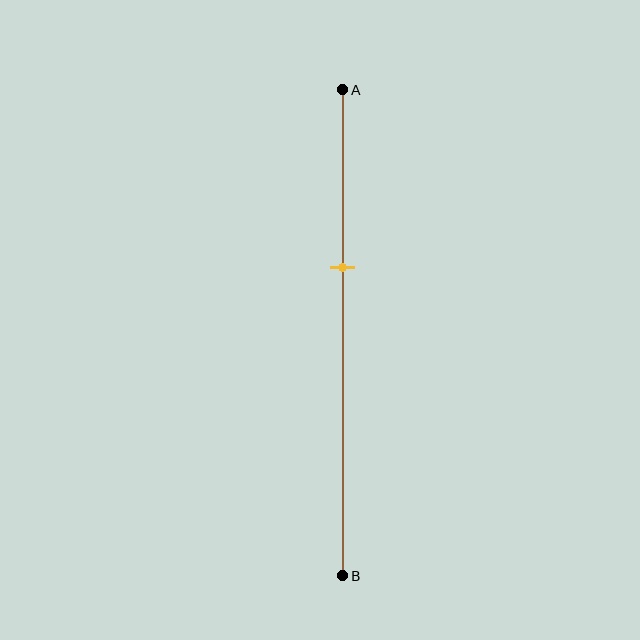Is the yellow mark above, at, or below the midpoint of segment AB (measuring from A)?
The yellow mark is above the midpoint of segment AB.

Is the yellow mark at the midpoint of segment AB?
No, the mark is at about 35% from A, not at the 50% midpoint.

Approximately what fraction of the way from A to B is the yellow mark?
The yellow mark is approximately 35% of the way from A to B.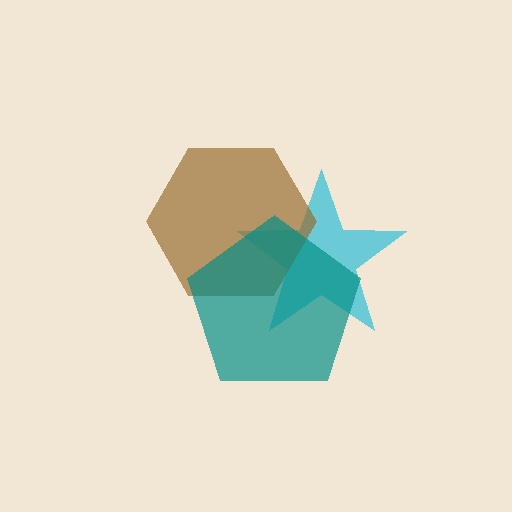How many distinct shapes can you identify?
There are 3 distinct shapes: a cyan star, a brown hexagon, a teal pentagon.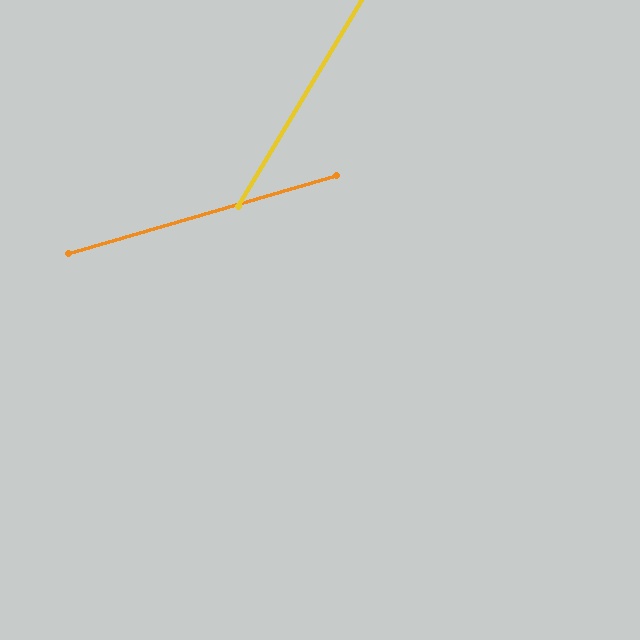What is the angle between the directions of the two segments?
Approximately 43 degrees.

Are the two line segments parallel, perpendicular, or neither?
Neither parallel nor perpendicular — they differ by about 43°.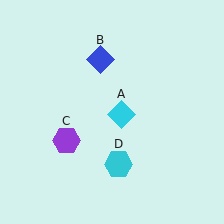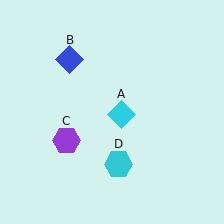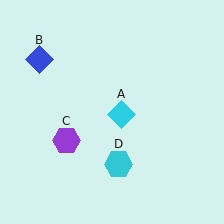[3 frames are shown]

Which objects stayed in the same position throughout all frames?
Cyan diamond (object A) and purple hexagon (object C) and cyan hexagon (object D) remained stationary.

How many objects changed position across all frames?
1 object changed position: blue diamond (object B).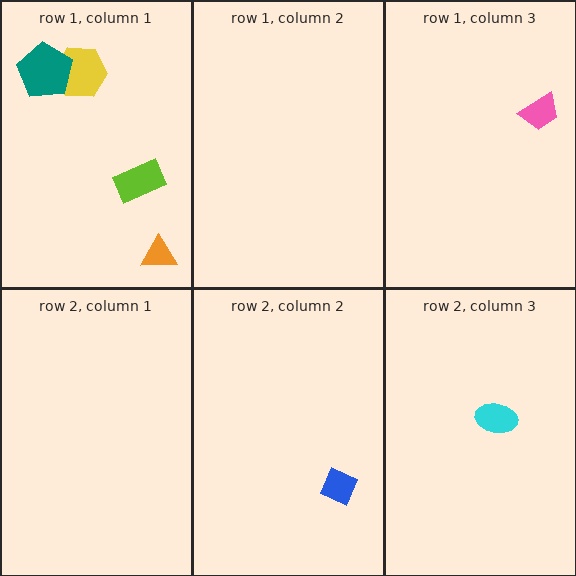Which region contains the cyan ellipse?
The row 2, column 3 region.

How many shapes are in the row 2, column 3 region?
1.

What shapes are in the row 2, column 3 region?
The cyan ellipse.